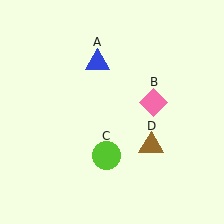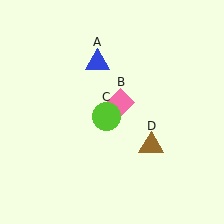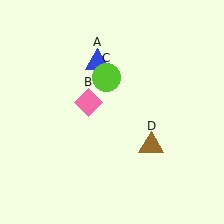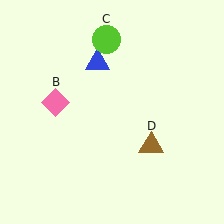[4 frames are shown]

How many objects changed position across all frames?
2 objects changed position: pink diamond (object B), lime circle (object C).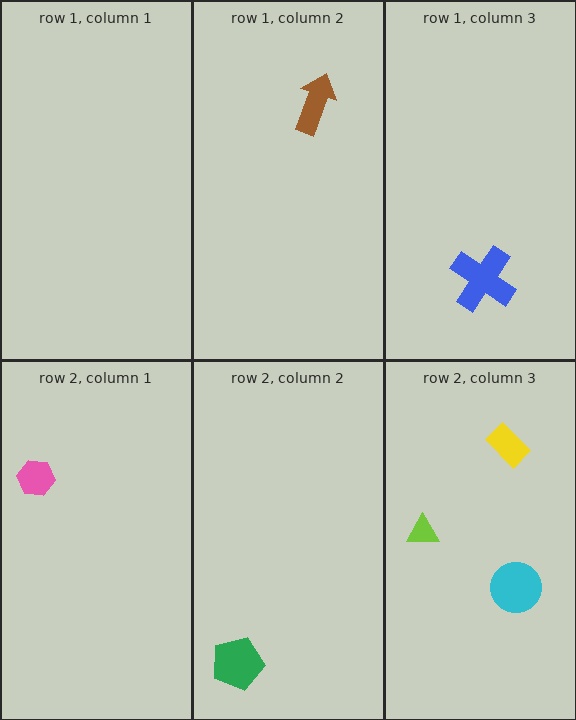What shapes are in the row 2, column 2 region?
The green pentagon.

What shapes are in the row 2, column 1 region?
The pink hexagon.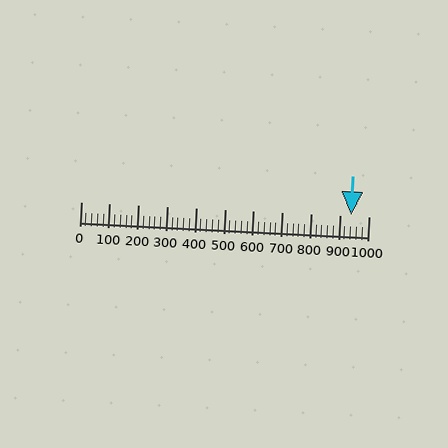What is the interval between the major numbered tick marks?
The major tick marks are spaced 100 units apart.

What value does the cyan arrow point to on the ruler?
The cyan arrow points to approximately 941.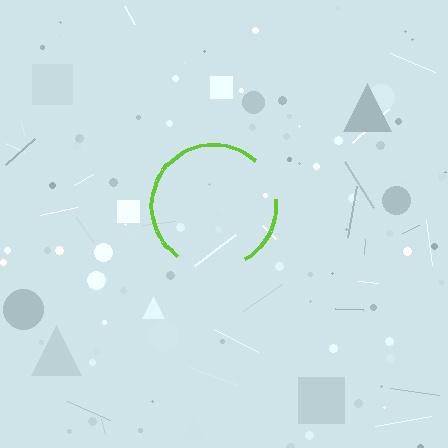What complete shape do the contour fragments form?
The contour fragments form a circle.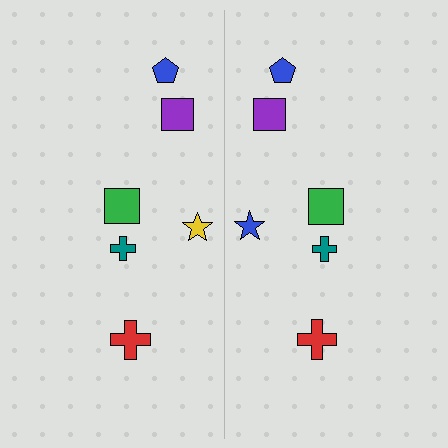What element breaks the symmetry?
The blue star on the right side breaks the symmetry — its mirror counterpart is yellow.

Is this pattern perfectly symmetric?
No, the pattern is not perfectly symmetric. The blue star on the right side breaks the symmetry — its mirror counterpart is yellow.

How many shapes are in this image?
There are 12 shapes in this image.